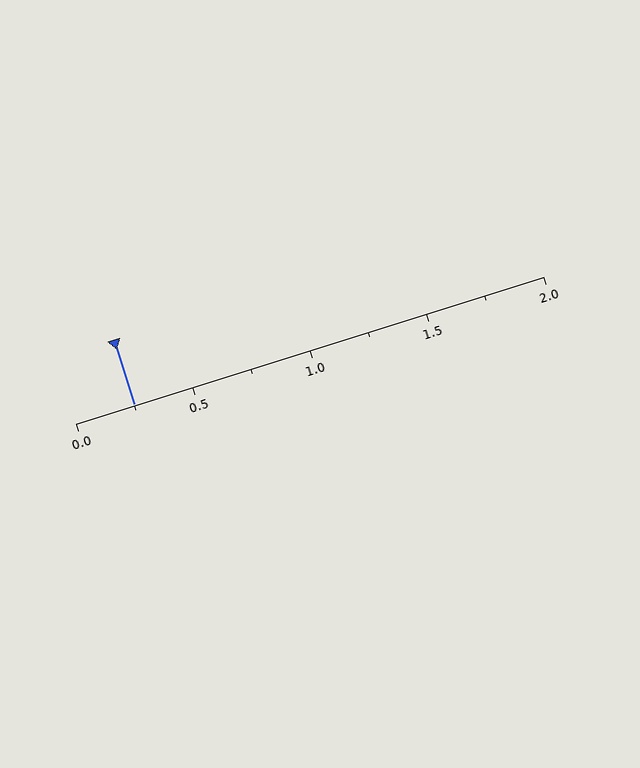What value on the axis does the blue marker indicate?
The marker indicates approximately 0.25.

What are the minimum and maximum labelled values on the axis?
The axis runs from 0.0 to 2.0.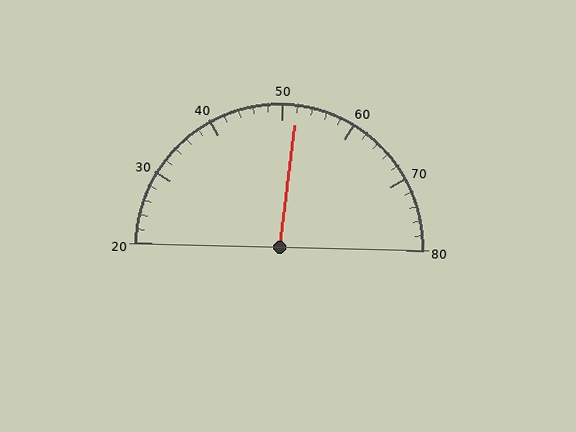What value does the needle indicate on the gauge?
The needle indicates approximately 52.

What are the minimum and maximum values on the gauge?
The gauge ranges from 20 to 80.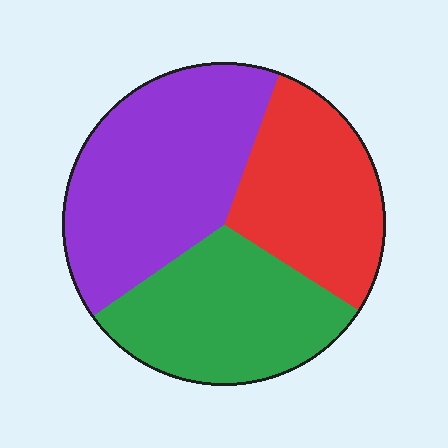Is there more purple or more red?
Purple.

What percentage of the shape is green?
Green takes up about one third (1/3) of the shape.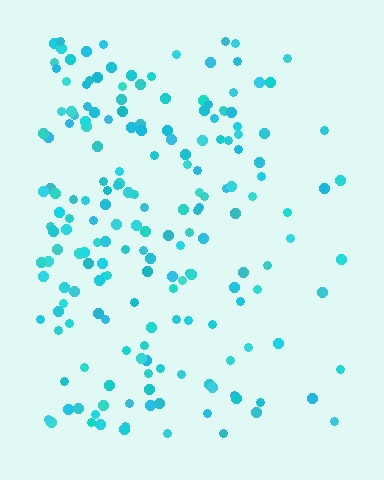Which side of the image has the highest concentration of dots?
The left.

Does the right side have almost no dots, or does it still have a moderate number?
Still a moderate number, just noticeably fewer than the left.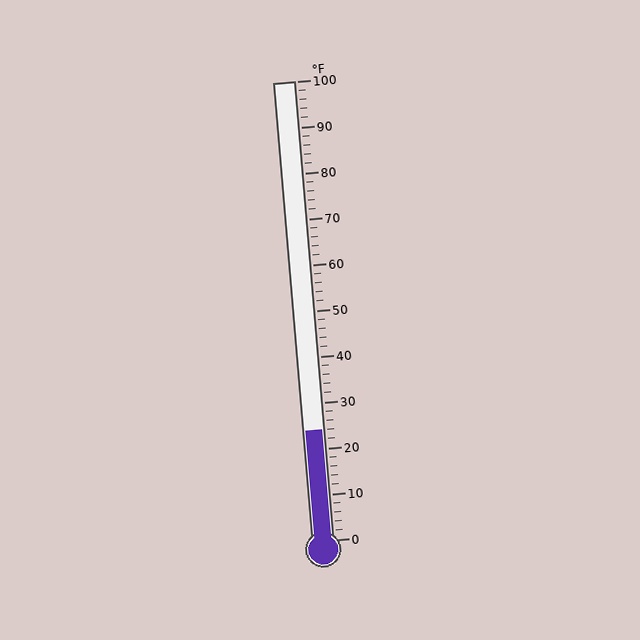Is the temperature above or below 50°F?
The temperature is below 50°F.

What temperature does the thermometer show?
The thermometer shows approximately 24°F.